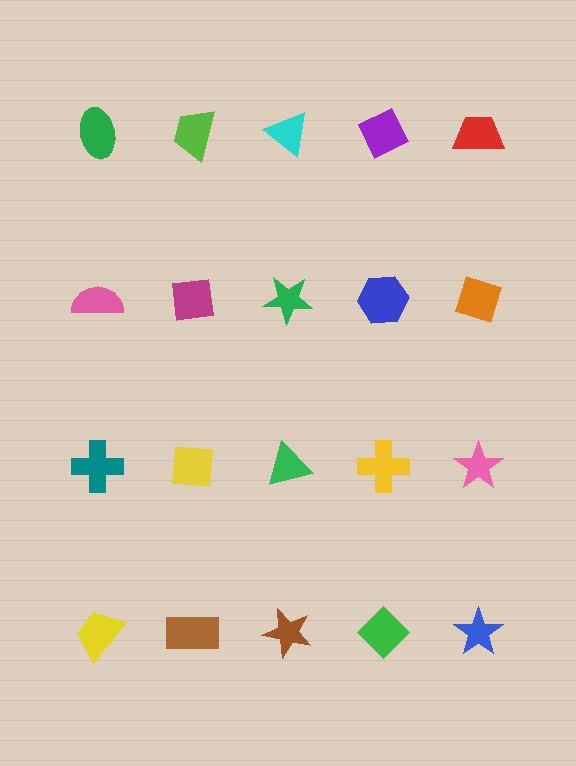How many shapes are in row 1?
5 shapes.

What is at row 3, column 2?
A yellow square.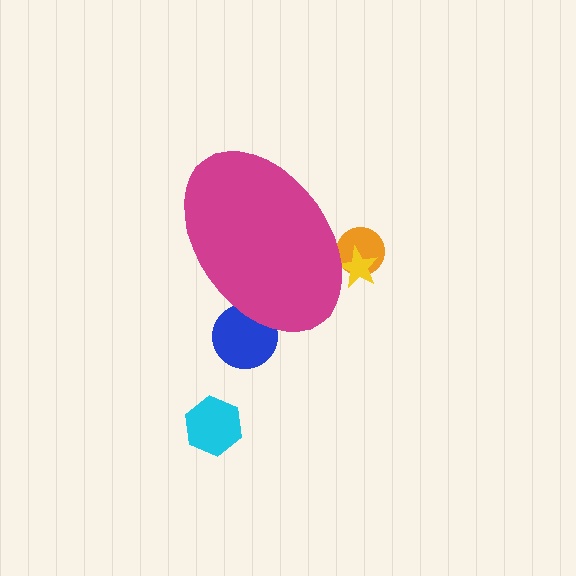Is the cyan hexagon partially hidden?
No, the cyan hexagon is fully visible.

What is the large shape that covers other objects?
A magenta ellipse.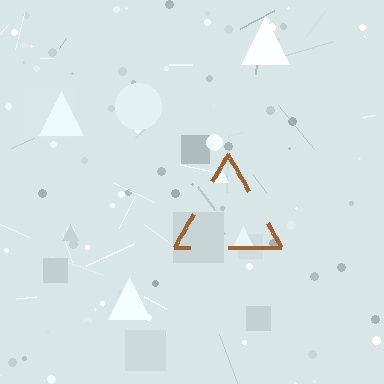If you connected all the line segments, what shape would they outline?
They would outline a triangle.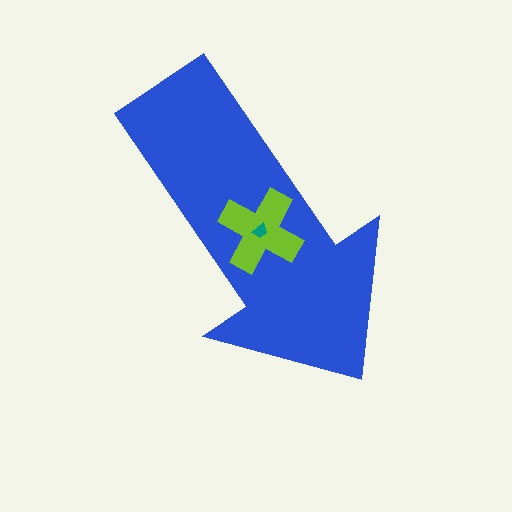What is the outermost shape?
The blue arrow.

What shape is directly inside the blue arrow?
The lime cross.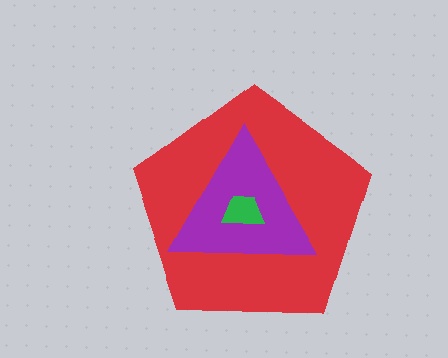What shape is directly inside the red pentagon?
The purple triangle.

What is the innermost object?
The green trapezoid.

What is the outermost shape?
The red pentagon.